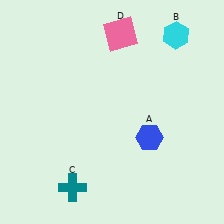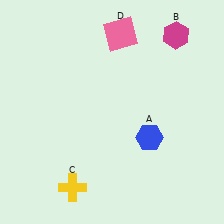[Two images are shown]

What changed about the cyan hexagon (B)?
In Image 1, B is cyan. In Image 2, it changed to magenta.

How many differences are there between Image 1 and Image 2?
There are 2 differences between the two images.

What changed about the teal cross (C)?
In Image 1, C is teal. In Image 2, it changed to yellow.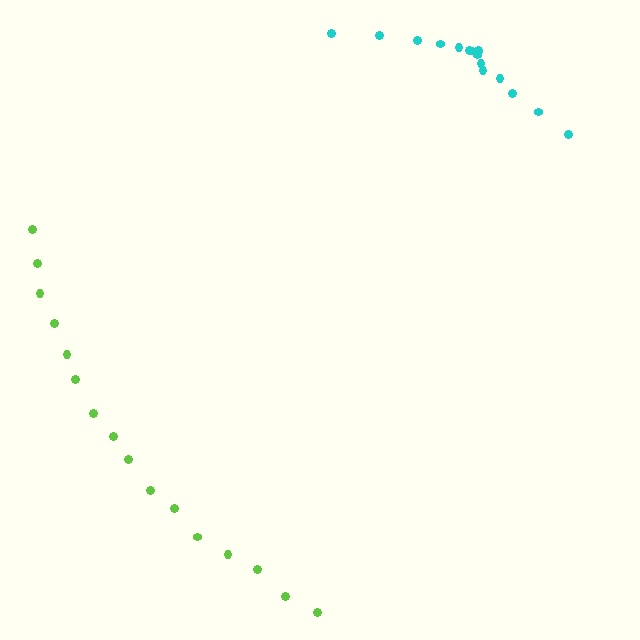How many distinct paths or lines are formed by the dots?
There are 2 distinct paths.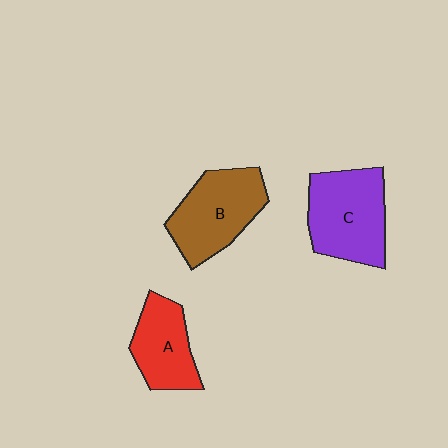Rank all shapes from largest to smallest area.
From largest to smallest: C (purple), B (brown), A (red).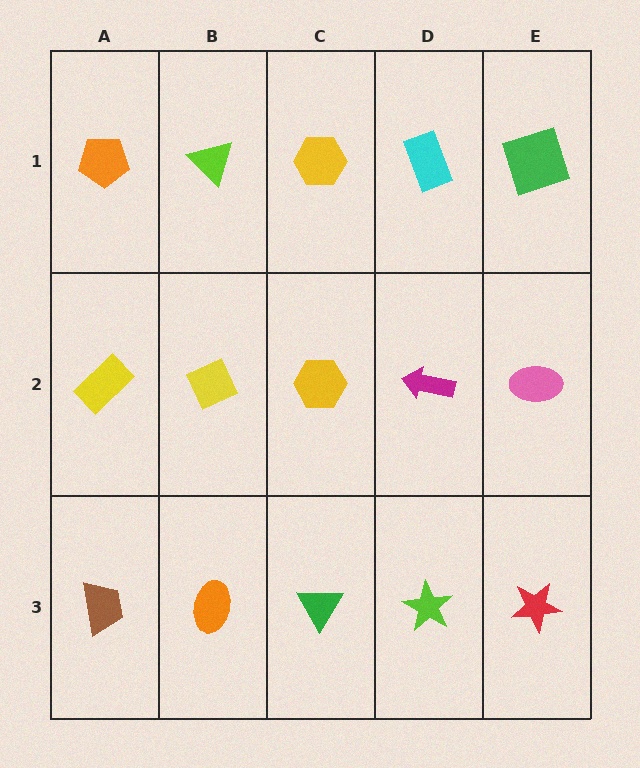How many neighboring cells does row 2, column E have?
3.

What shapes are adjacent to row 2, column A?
An orange pentagon (row 1, column A), a brown trapezoid (row 3, column A), a yellow diamond (row 2, column B).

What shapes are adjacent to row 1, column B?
A yellow diamond (row 2, column B), an orange pentagon (row 1, column A), a yellow hexagon (row 1, column C).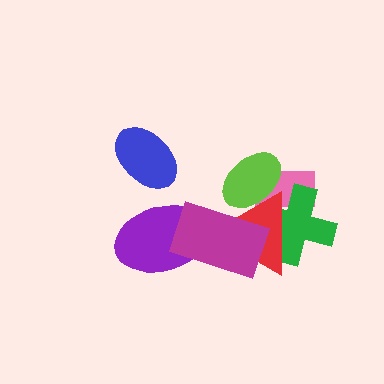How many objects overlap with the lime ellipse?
4 objects overlap with the lime ellipse.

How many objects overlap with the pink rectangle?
3 objects overlap with the pink rectangle.